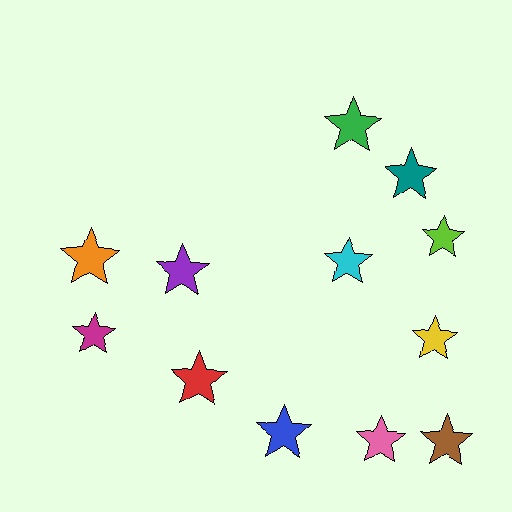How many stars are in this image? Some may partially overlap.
There are 12 stars.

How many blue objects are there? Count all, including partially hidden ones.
There is 1 blue object.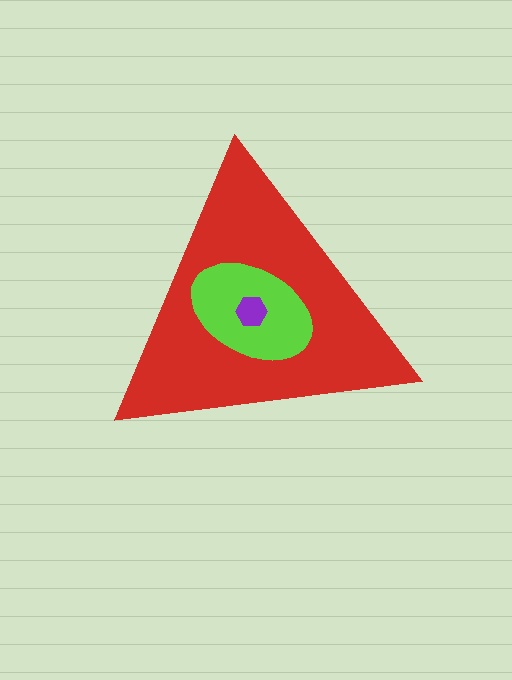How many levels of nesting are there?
3.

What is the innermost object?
The purple hexagon.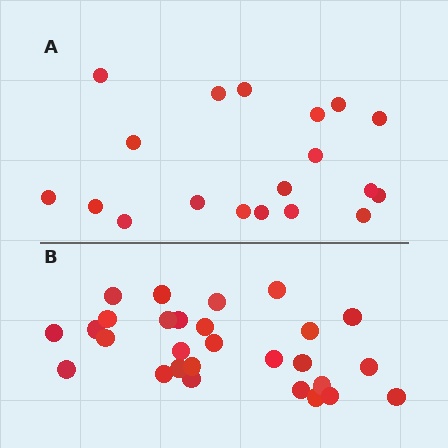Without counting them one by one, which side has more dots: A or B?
Region B (the bottom region) has more dots.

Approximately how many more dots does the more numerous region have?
Region B has roughly 8 or so more dots than region A.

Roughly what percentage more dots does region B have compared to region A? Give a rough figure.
About 45% more.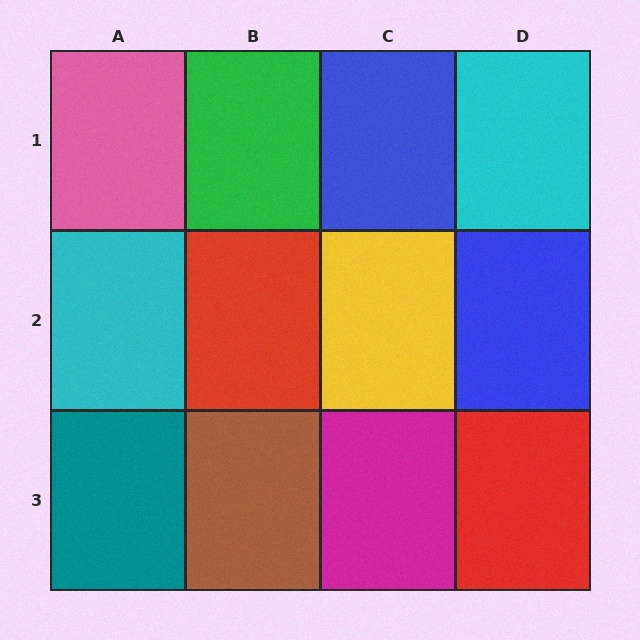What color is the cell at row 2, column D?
Blue.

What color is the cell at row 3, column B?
Brown.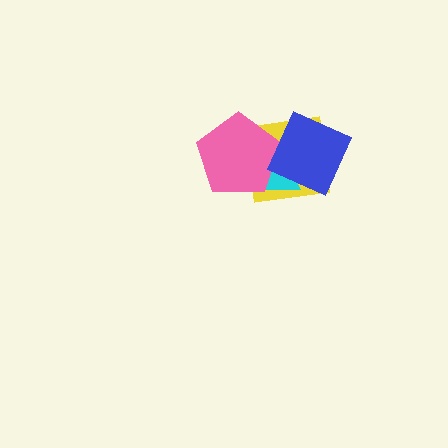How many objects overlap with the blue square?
2 objects overlap with the blue square.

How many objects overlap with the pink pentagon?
2 objects overlap with the pink pentagon.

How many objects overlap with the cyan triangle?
3 objects overlap with the cyan triangle.